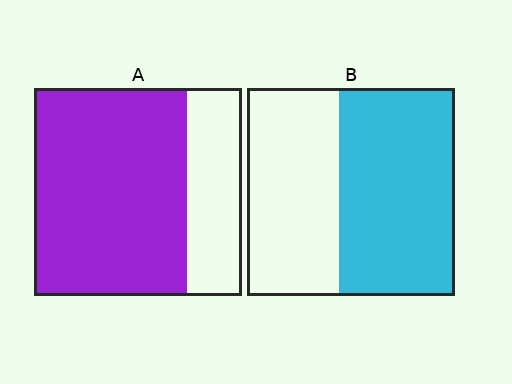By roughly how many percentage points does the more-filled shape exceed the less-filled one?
By roughly 20 percentage points (A over B).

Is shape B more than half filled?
Yes.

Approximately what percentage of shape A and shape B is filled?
A is approximately 75% and B is approximately 55%.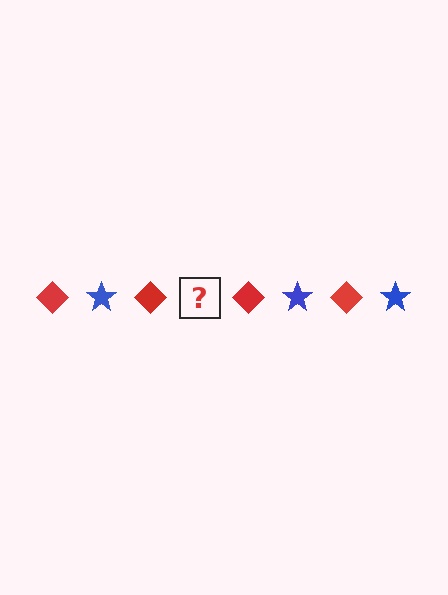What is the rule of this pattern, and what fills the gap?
The rule is that the pattern alternates between red diamond and blue star. The gap should be filled with a blue star.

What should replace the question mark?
The question mark should be replaced with a blue star.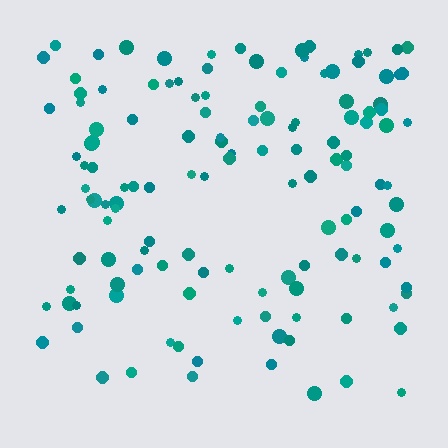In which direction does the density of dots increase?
From bottom to top, with the top side densest.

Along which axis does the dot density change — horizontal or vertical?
Vertical.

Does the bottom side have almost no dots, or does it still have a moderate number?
Still a moderate number, just noticeably fewer than the top.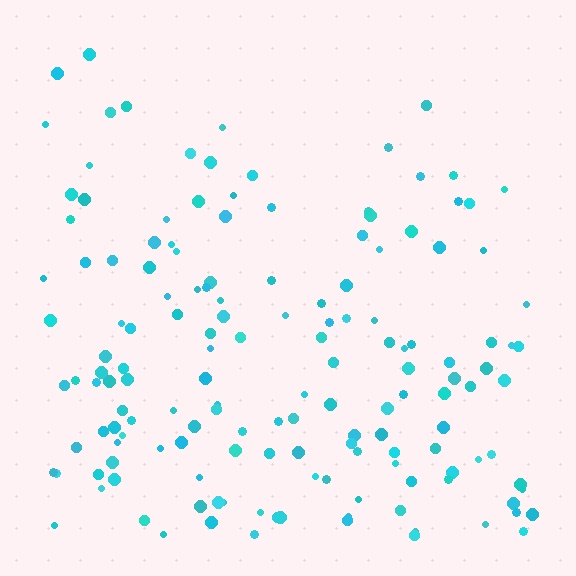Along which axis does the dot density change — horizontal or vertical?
Vertical.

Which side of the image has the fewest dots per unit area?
The top.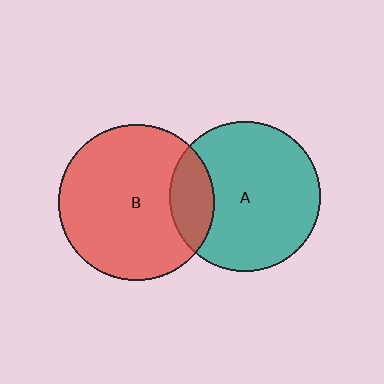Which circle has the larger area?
Circle B (red).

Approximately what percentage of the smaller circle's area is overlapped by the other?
Approximately 20%.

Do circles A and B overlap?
Yes.